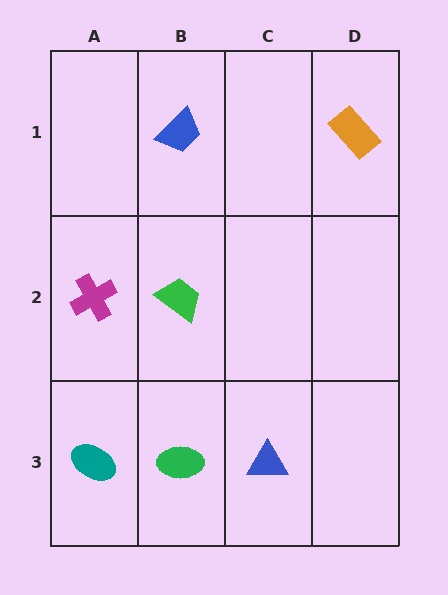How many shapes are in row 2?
2 shapes.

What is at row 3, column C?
A blue triangle.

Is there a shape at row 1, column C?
No, that cell is empty.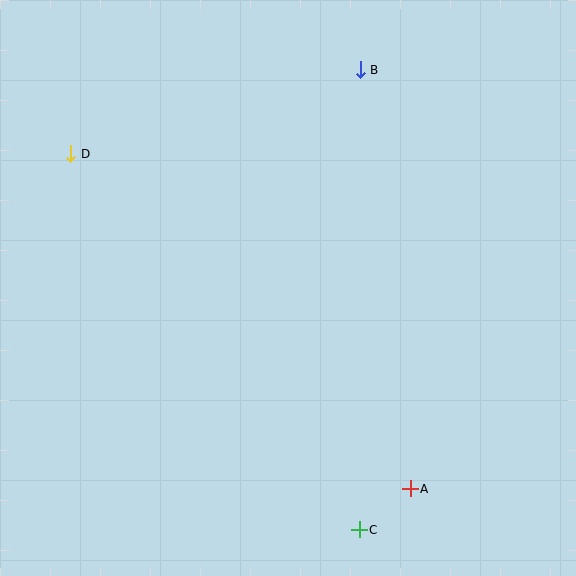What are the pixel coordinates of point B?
Point B is at (360, 70).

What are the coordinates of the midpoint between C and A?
The midpoint between C and A is at (385, 509).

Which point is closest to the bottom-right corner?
Point A is closest to the bottom-right corner.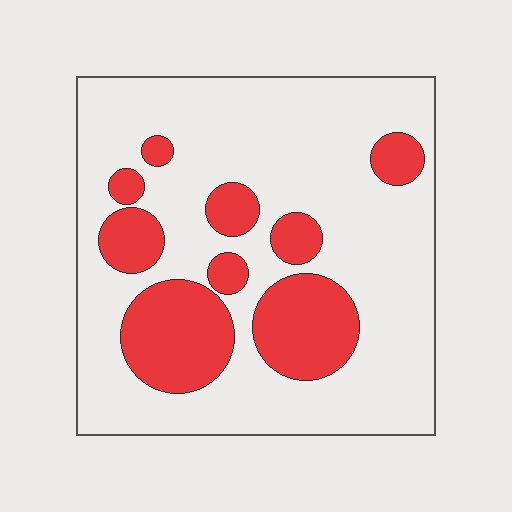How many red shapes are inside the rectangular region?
9.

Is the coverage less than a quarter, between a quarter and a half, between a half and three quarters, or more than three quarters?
Between a quarter and a half.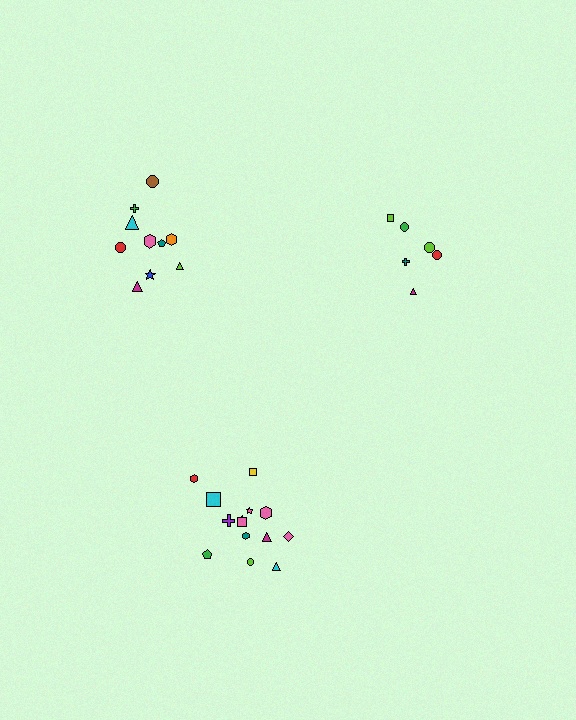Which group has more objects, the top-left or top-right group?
The top-left group.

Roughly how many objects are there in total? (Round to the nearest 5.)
Roughly 30 objects in total.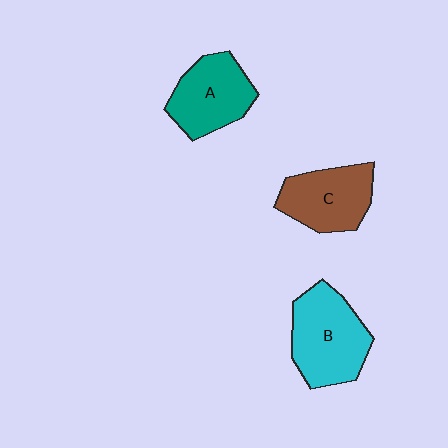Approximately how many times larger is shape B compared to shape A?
Approximately 1.2 times.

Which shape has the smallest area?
Shape C (brown).